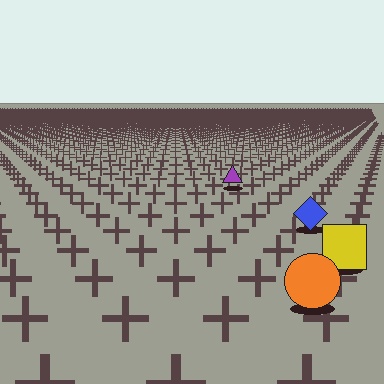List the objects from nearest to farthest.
From nearest to farthest: the orange circle, the yellow square, the blue diamond, the purple triangle.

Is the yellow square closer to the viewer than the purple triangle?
Yes. The yellow square is closer — you can tell from the texture gradient: the ground texture is coarser near it.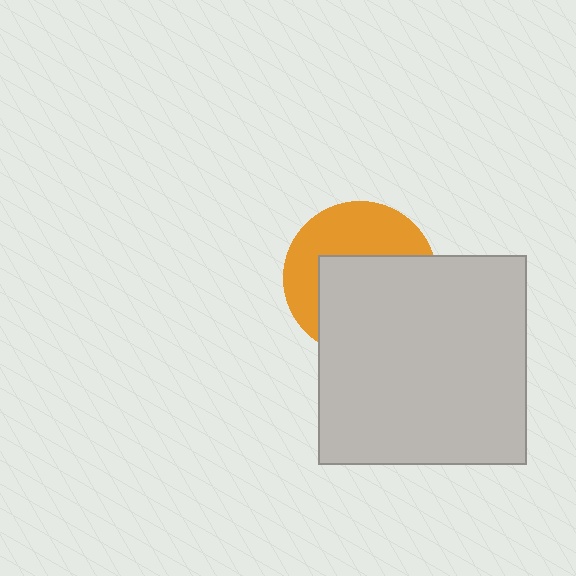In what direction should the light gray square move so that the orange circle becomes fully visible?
The light gray square should move down. That is the shortest direction to clear the overlap and leave the orange circle fully visible.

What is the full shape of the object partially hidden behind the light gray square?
The partially hidden object is an orange circle.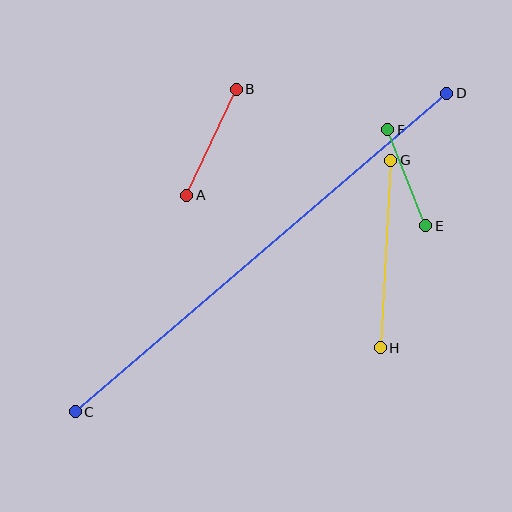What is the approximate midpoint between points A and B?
The midpoint is at approximately (211, 142) pixels.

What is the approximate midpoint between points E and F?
The midpoint is at approximately (407, 178) pixels.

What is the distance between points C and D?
The distance is approximately 489 pixels.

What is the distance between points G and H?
The distance is approximately 188 pixels.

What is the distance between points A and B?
The distance is approximately 117 pixels.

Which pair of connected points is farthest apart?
Points C and D are farthest apart.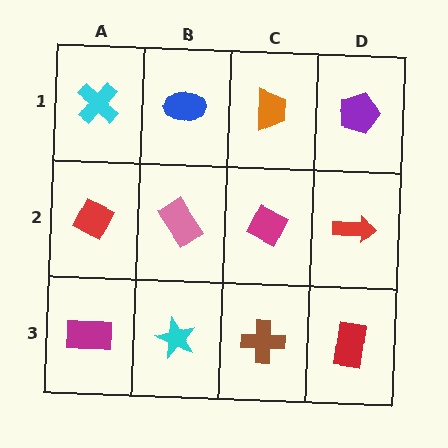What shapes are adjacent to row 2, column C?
An orange trapezoid (row 1, column C), a brown cross (row 3, column C), a pink rectangle (row 2, column B), a red arrow (row 2, column D).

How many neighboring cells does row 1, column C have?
3.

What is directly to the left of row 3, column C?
A cyan star.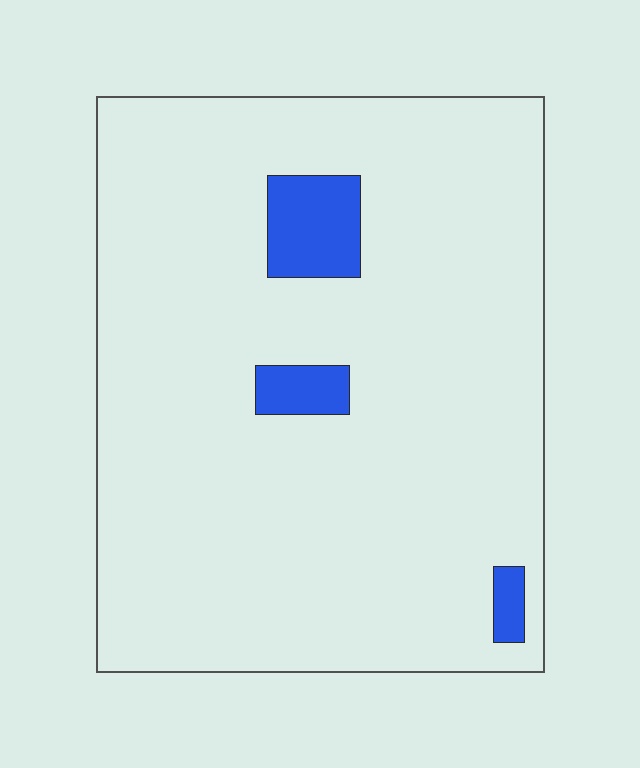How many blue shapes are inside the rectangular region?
3.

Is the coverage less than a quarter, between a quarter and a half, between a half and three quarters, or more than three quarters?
Less than a quarter.